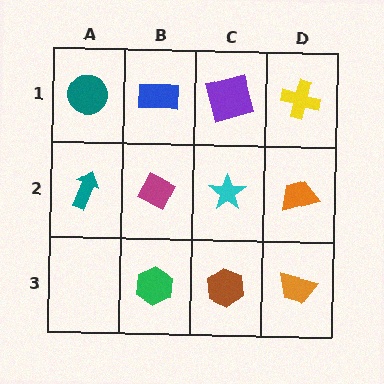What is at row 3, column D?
An orange trapezoid.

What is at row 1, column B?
A blue rectangle.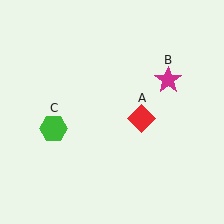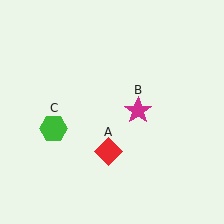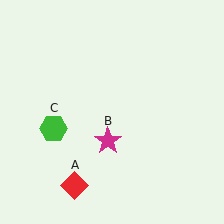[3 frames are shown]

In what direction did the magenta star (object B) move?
The magenta star (object B) moved down and to the left.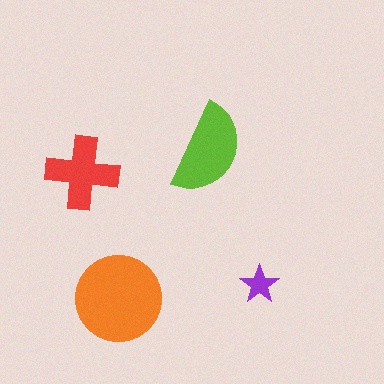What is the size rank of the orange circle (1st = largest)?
1st.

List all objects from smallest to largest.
The purple star, the red cross, the lime semicircle, the orange circle.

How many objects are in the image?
There are 4 objects in the image.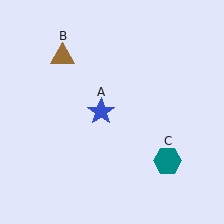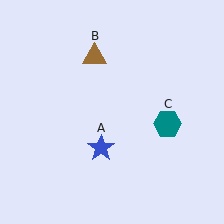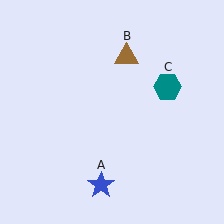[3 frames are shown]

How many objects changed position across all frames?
3 objects changed position: blue star (object A), brown triangle (object B), teal hexagon (object C).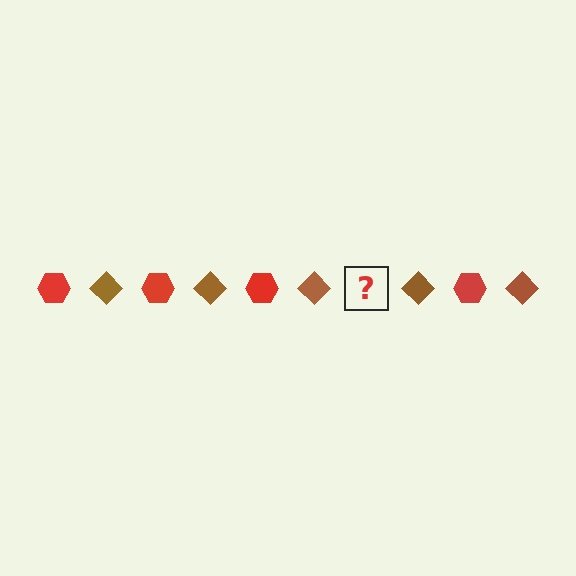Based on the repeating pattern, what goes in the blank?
The blank should be a red hexagon.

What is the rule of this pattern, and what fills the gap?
The rule is that the pattern alternates between red hexagon and brown diamond. The gap should be filled with a red hexagon.